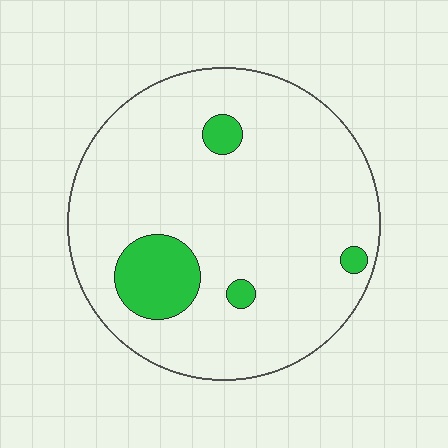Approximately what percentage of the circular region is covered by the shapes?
Approximately 10%.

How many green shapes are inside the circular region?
4.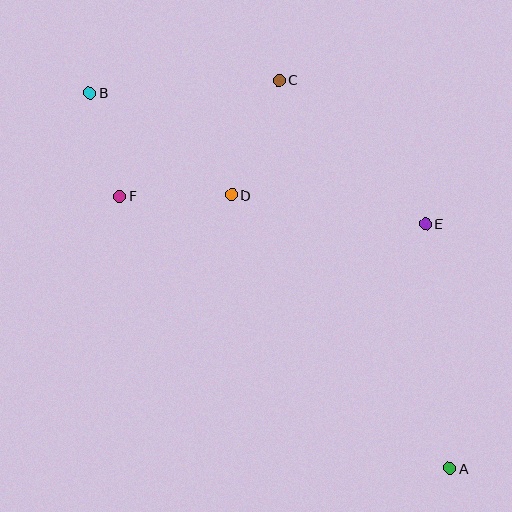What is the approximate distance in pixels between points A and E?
The distance between A and E is approximately 246 pixels.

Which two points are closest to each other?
Points B and F are closest to each other.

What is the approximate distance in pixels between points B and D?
The distance between B and D is approximately 175 pixels.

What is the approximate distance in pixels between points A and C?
The distance between A and C is approximately 424 pixels.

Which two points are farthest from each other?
Points A and B are farthest from each other.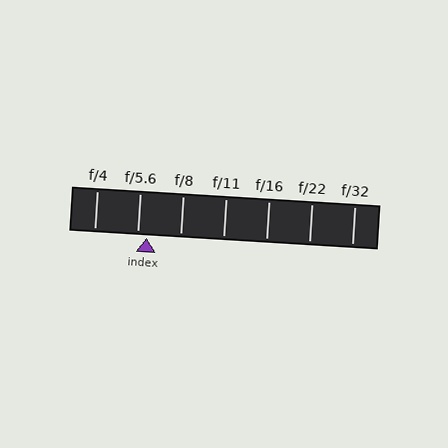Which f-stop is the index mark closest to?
The index mark is closest to f/5.6.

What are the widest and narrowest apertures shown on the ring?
The widest aperture shown is f/4 and the narrowest is f/32.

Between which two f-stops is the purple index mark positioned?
The index mark is between f/5.6 and f/8.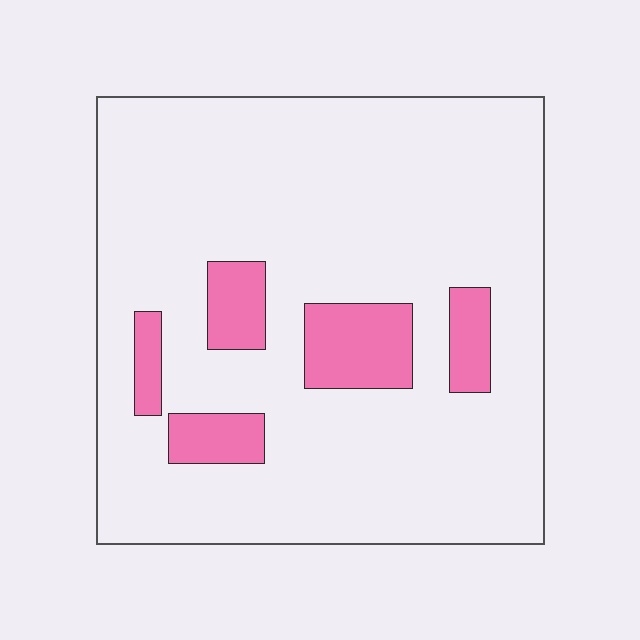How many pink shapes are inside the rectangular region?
5.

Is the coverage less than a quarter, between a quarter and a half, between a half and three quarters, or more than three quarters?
Less than a quarter.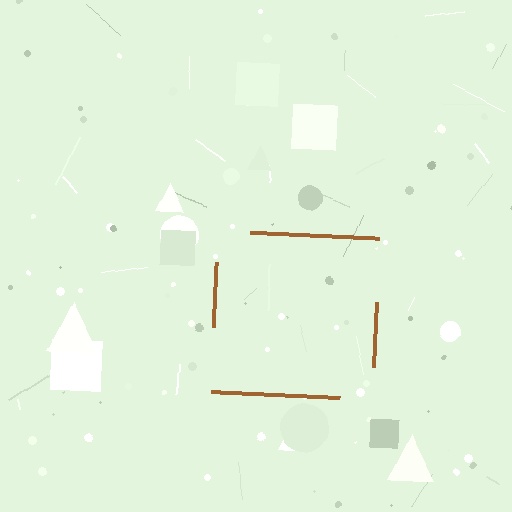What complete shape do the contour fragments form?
The contour fragments form a square.